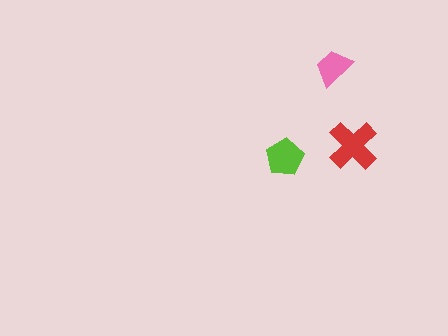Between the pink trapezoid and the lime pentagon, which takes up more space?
The lime pentagon.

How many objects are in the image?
There are 3 objects in the image.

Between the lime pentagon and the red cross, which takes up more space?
The red cross.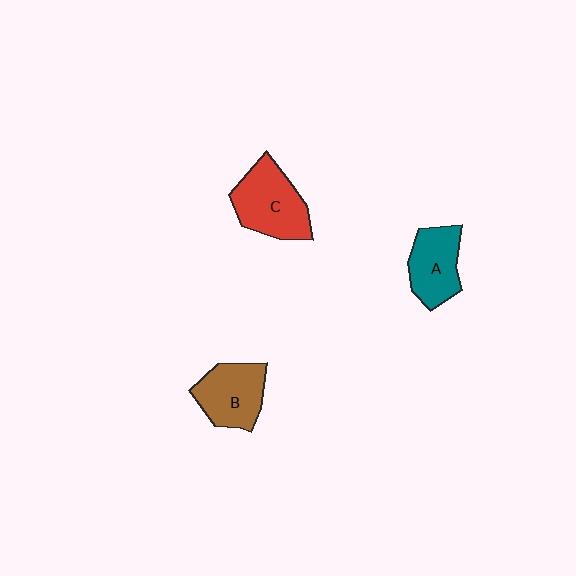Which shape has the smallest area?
Shape A (teal).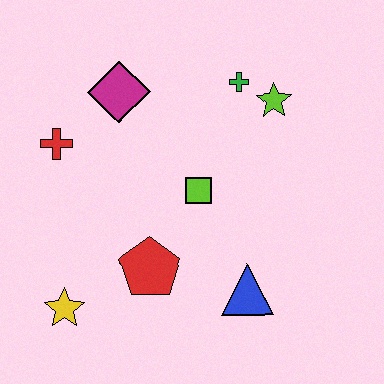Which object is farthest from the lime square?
The yellow star is farthest from the lime square.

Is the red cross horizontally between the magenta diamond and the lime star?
No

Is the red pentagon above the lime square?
No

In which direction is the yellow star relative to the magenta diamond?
The yellow star is below the magenta diamond.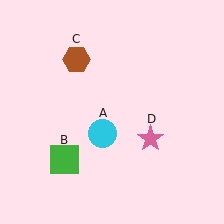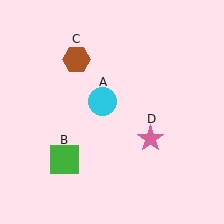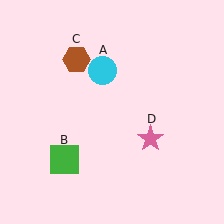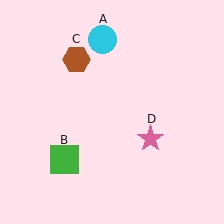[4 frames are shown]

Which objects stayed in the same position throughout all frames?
Green square (object B) and brown hexagon (object C) and pink star (object D) remained stationary.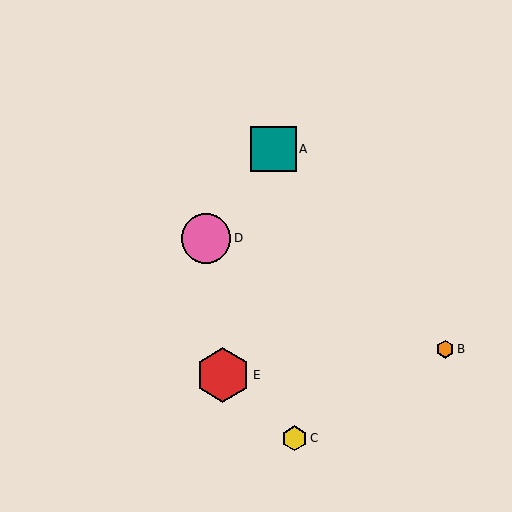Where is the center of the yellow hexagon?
The center of the yellow hexagon is at (294, 438).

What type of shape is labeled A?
Shape A is a teal square.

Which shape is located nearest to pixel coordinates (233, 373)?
The red hexagon (labeled E) at (223, 375) is nearest to that location.